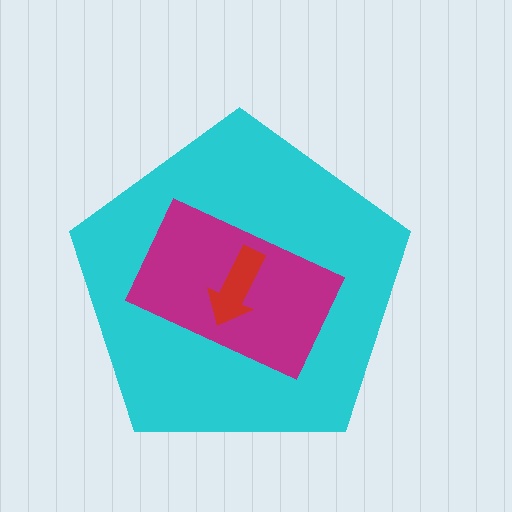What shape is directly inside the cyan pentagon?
The magenta rectangle.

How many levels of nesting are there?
3.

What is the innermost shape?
The red arrow.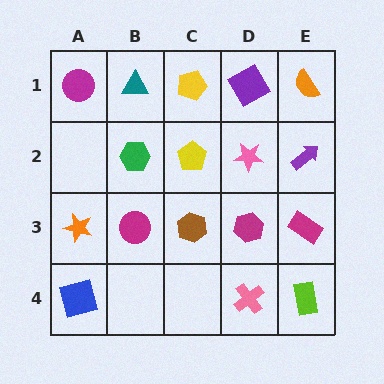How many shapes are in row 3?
5 shapes.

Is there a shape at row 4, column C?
No, that cell is empty.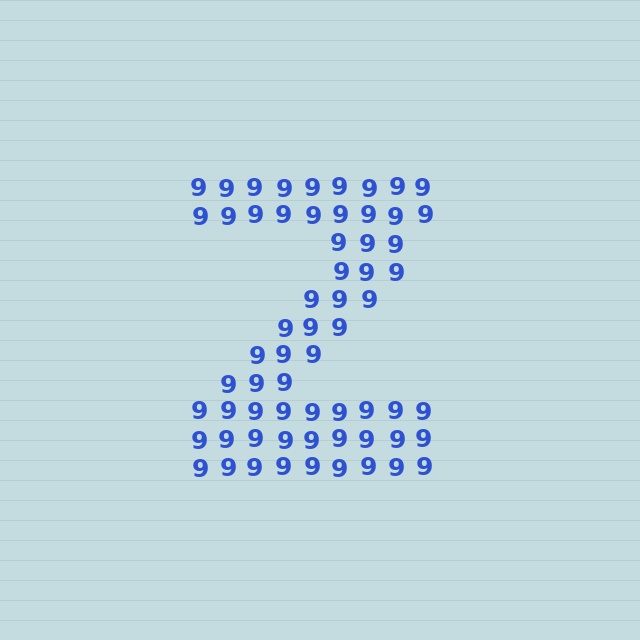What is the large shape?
The large shape is the letter Z.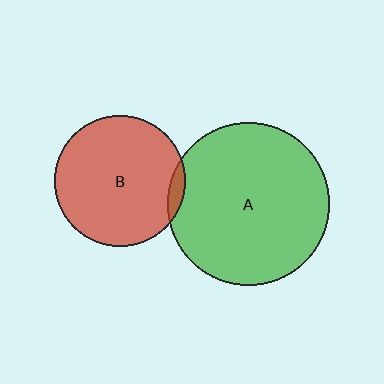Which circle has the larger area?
Circle A (green).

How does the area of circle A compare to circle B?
Approximately 1.5 times.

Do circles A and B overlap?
Yes.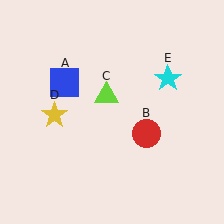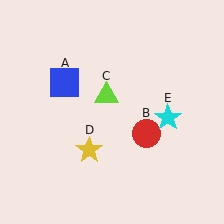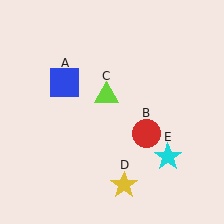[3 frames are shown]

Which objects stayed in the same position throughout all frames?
Blue square (object A) and red circle (object B) and lime triangle (object C) remained stationary.